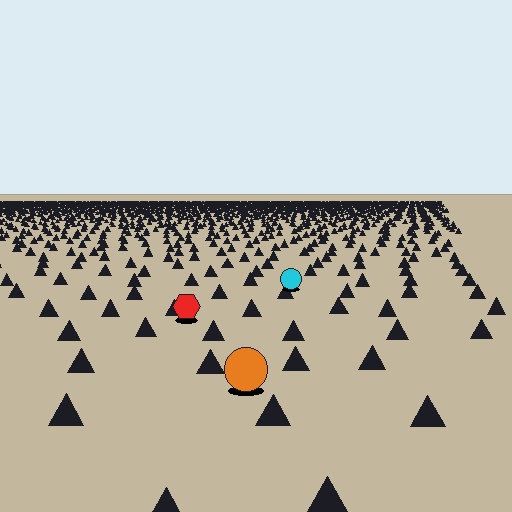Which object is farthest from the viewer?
The cyan circle is farthest from the viewer. It appears smaller and the ground texture around it is denser.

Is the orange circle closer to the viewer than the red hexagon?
Yes. The orange circle is closer — you can tell from the texture gradient: the ground texture is coarser near it.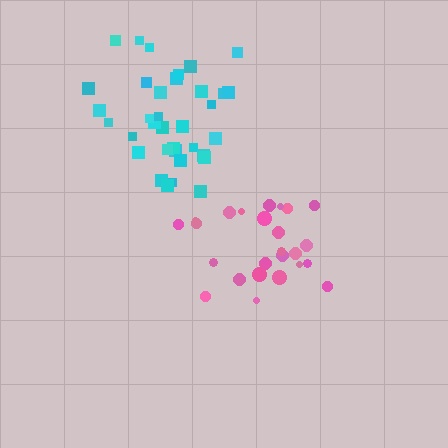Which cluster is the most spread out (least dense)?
Pink.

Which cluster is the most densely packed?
Cyan.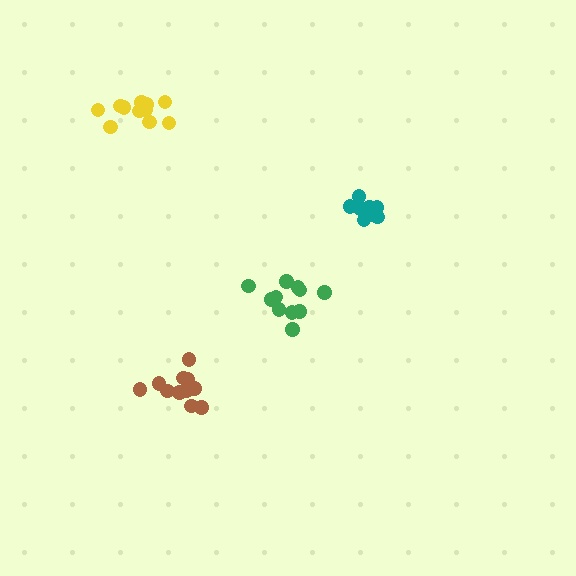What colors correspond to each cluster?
The clusters are colored: green, teal, yellow, brown.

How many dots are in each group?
Group 1: 11 dots, Group 2: 9 dots, Group 3: 11 dots, Group 4: 13 dots (44 total).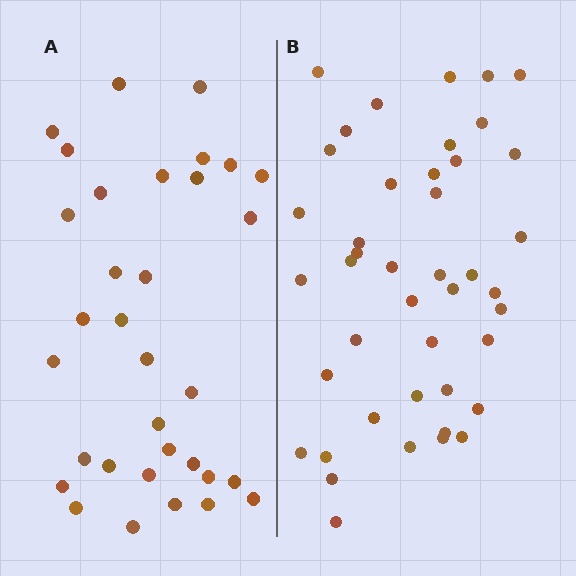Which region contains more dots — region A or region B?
Region B (the right region) has more dots.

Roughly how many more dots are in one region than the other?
Region B has roughly 10 or so more dots than region A.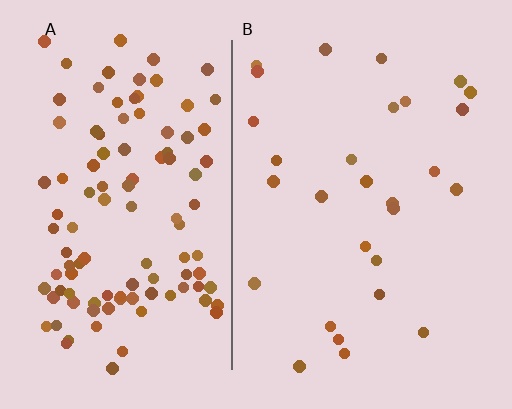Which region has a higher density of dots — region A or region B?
A (the left).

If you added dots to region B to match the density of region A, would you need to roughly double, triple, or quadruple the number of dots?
Approximately quadruple.